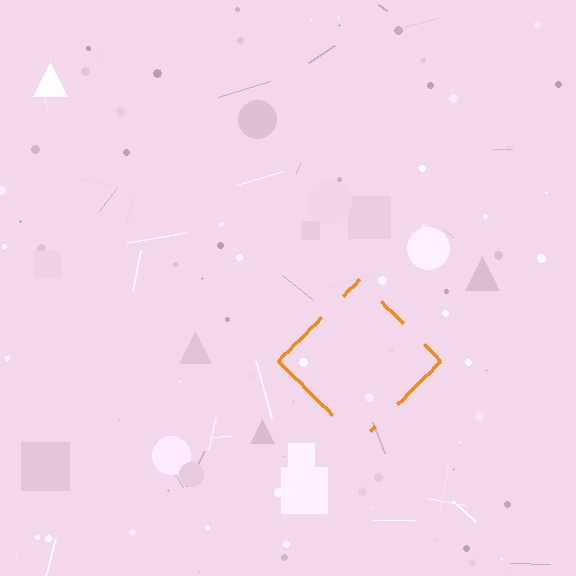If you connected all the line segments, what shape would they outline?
They would outline a diamond.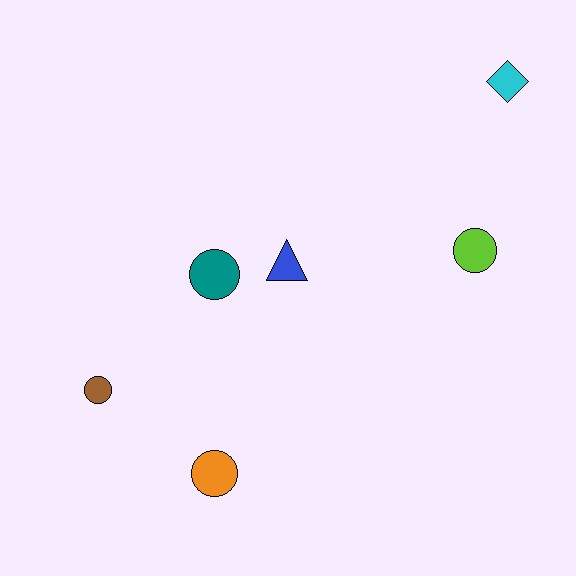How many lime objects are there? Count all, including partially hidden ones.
There is 1 lime object.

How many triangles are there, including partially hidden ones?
There is 1 triangle.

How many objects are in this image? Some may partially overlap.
There are 6 objects.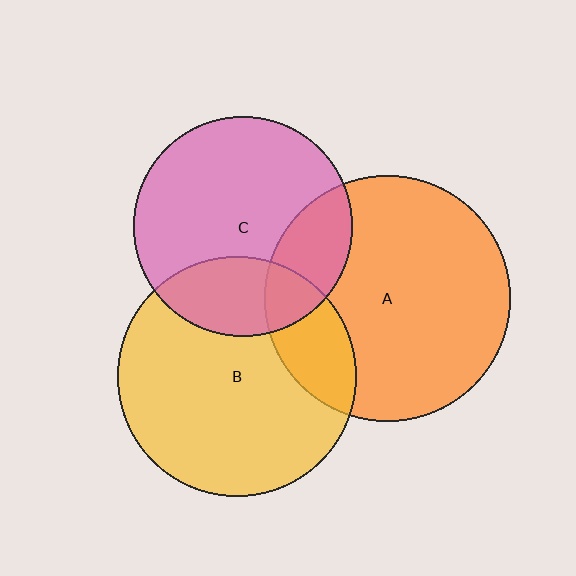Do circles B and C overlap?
Yes.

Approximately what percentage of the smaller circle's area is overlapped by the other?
Approximately 25%.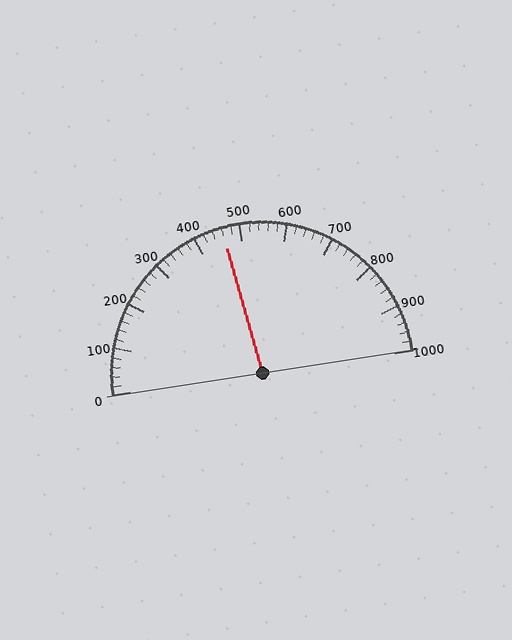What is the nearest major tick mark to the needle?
The nearest major tick mark is 500.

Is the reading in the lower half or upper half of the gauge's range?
The reading is in the lower half of the range (0 to 1000).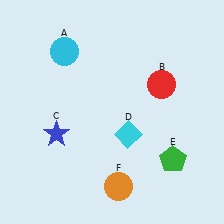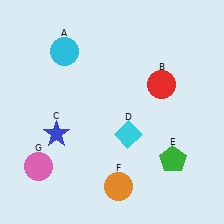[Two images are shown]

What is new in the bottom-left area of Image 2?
A pink circle (G) was added in the bottom-left area of Image 2.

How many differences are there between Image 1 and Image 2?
There is 1 difference between the two images.